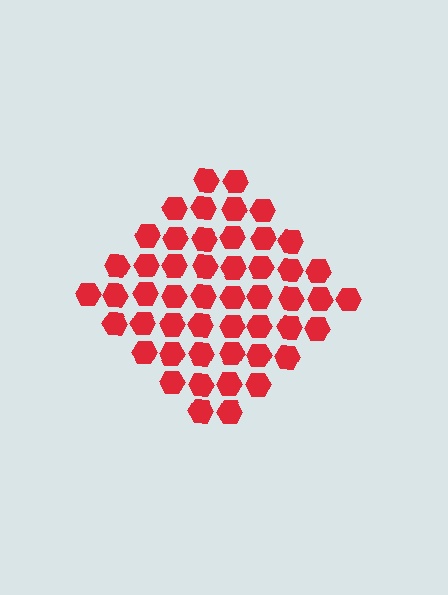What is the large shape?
The large shape is a diamond.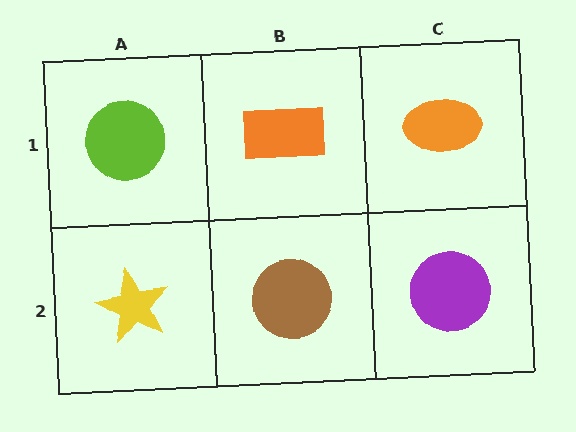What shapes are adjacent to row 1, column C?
A purple circle (row 2, column C), an orange rectangle (row 1, column B).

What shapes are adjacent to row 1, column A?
A yellow star (row 2, column A), an orange rectangle (row 1, column B).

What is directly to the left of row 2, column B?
A yellow star.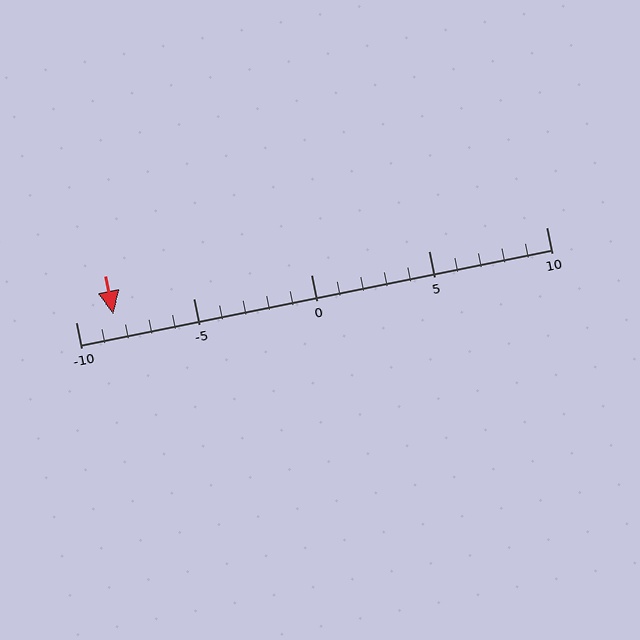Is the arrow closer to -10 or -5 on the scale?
The arrow is closer to -10.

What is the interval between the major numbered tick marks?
The major tick marks are spaced 5 units apart.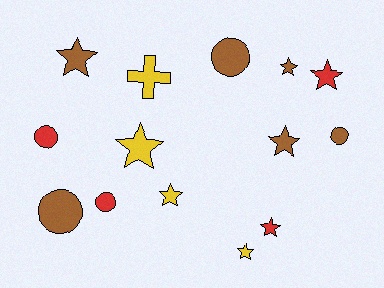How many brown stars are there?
There are 3 brown stars.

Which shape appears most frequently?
Star, with 8 objects.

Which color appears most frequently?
Brown, with 6 objects.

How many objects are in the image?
There are 14 objects.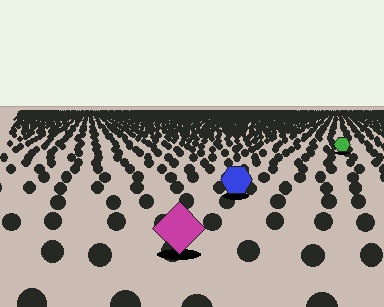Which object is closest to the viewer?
The magenta diamond is closest. The texture marks near it are larger and more spread out.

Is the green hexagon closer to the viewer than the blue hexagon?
No. The blue hexagon is closer — you can tell from the texture gradient: the ground texture is coarser near it.